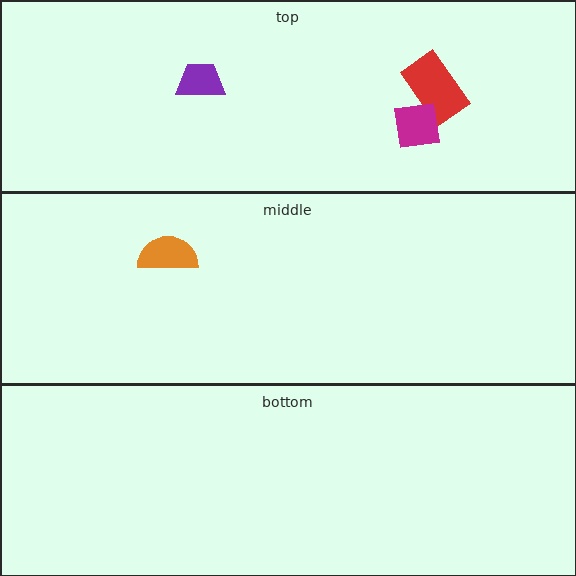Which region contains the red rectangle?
The top region.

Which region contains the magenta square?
The top region.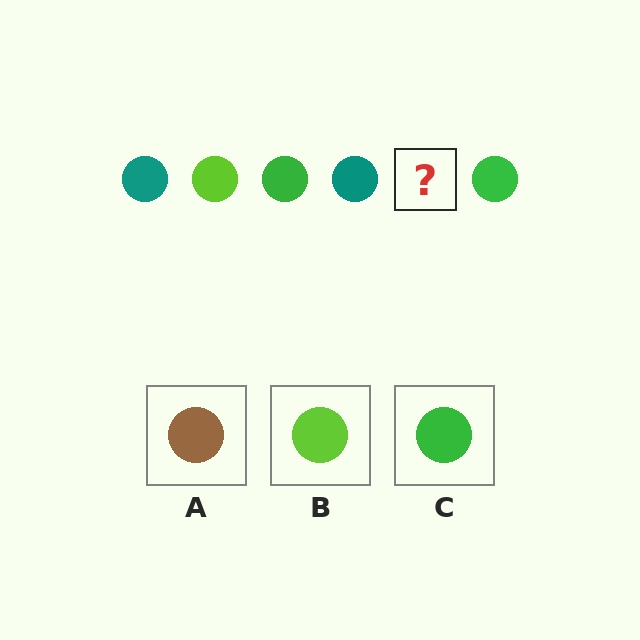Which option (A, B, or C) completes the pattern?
B.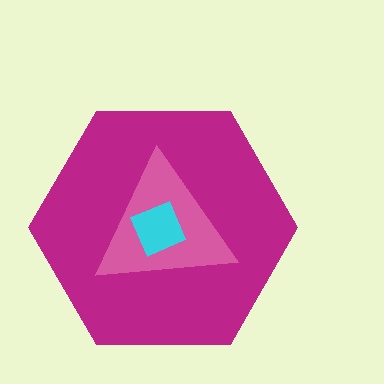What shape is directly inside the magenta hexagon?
The pink triangle.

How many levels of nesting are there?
3.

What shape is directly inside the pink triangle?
The cyan square.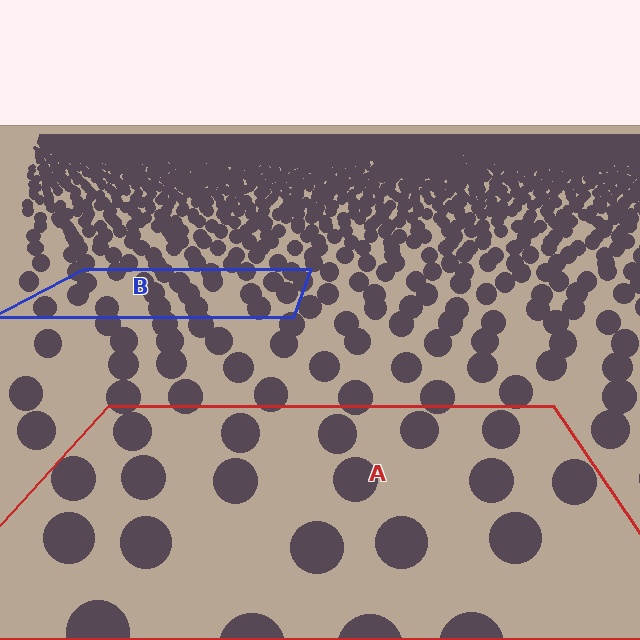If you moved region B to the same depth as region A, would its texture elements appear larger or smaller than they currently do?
They would appear larger. At a closer depth, the same texture elements are projected at a bigger on-screen size.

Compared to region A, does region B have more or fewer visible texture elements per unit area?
Region B has more texture elements per unit area — they are packed more densely because it is farther away.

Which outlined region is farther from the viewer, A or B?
Region B is farther from the viewer — the texture elements inside it appear smaller and more densely packed.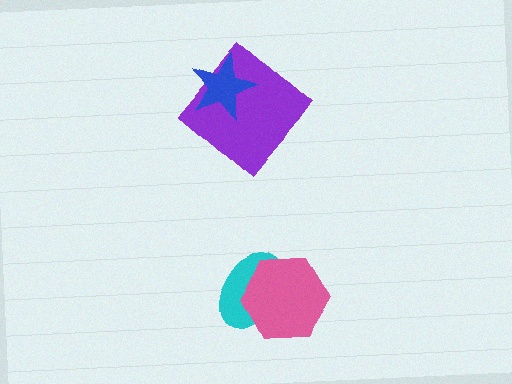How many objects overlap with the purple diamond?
1 object overlaps with the purple diamond.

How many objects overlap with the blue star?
1 object overlaps with the blue star.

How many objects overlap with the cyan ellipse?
1 object overlaps with the cyan ellipse.